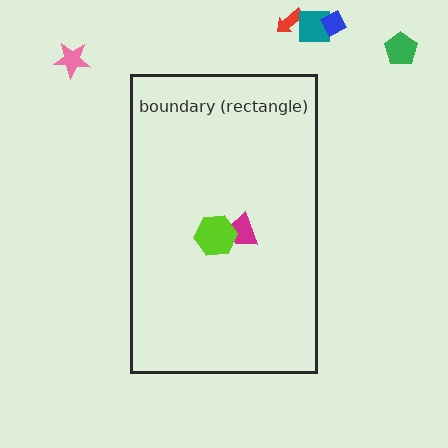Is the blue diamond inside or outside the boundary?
Outside.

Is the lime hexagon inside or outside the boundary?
Inside.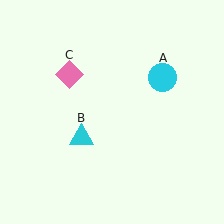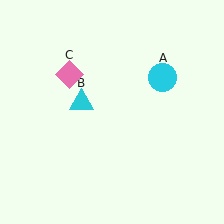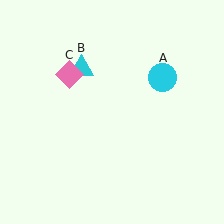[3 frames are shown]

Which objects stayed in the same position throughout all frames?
Cyan circle (object A) and pink diamond (object C) remained stationary.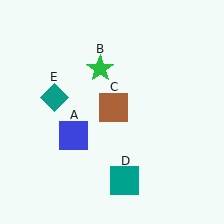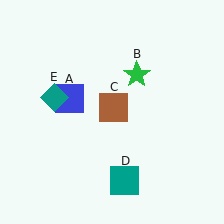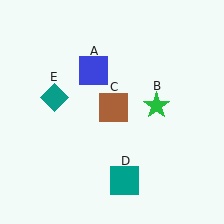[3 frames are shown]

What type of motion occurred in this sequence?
The blue square (object A), green star (object B) rotated clockwise around the center of the scene.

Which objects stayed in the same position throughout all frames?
Brown square (object C) and teal square (object D) and teal diamond (object E) remained stationary.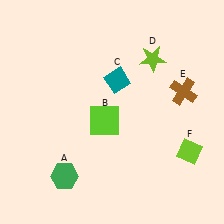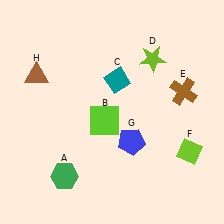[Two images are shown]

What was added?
A blue pentagon (G), a brown triangle (H) were added in Image 2.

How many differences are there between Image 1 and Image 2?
There are 2 differences between the two images.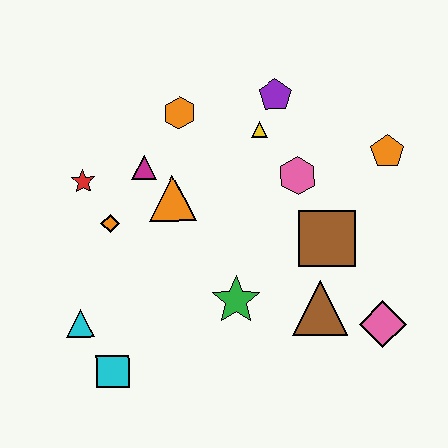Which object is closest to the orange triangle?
The magenta triangle is closest to the orange triangle.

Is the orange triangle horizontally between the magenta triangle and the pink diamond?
Yes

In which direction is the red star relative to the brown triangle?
The red star is to the left of the brown triangle.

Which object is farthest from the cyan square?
The orange pentagon is farthest from the cyan square.